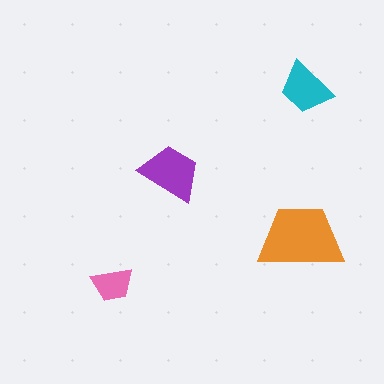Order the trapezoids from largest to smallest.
the orange one, the purple one, the cyan one, the pink one.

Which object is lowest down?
The pink trapezoid is bottommost.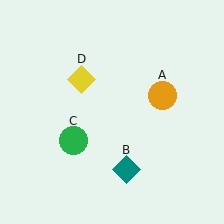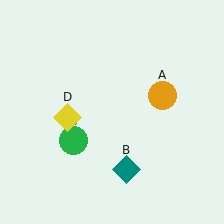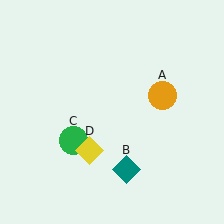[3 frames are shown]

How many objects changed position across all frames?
1 object changed position: yellow diamond (object D).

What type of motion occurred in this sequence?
The yellow diamond (object D) rotated counterclockwise around the center of the scene.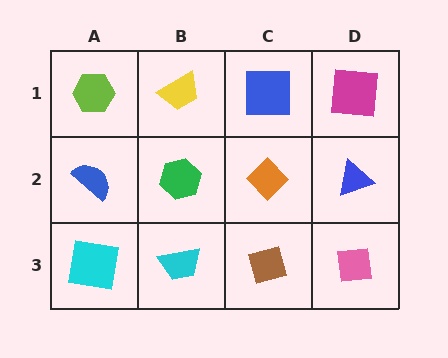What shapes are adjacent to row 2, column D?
A magenta square (row 1, column D), a pink square (row 3, column D), an orange diamond (row 2, column C).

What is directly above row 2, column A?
A lime hexagon.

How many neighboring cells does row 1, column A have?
2.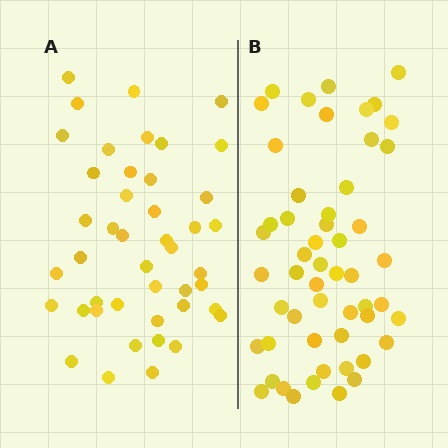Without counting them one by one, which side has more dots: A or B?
Region B (the right region) has more dots.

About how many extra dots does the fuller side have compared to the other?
Region B has roughly 8 or so more dots than region A.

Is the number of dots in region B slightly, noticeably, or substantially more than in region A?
Region B has only slightly more — the two regions are fairly close. The ratio is roughly 1.2 to 1.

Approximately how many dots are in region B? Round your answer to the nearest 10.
About 50 dots. (The exact count is 53, which rounds to 50.)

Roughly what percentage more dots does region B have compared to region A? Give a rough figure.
About 20% more.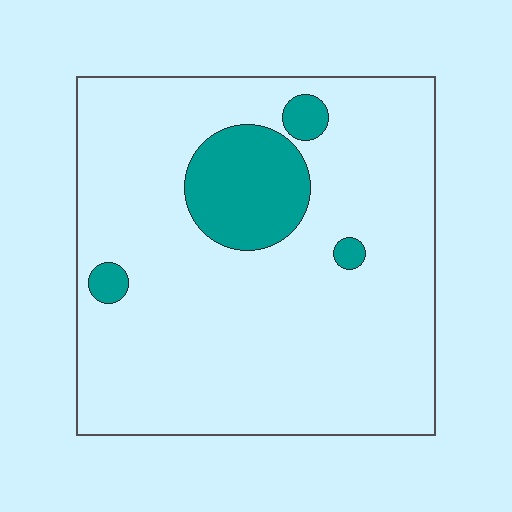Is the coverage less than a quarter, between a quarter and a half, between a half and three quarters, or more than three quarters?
Less than a quarter.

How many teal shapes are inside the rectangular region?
4.